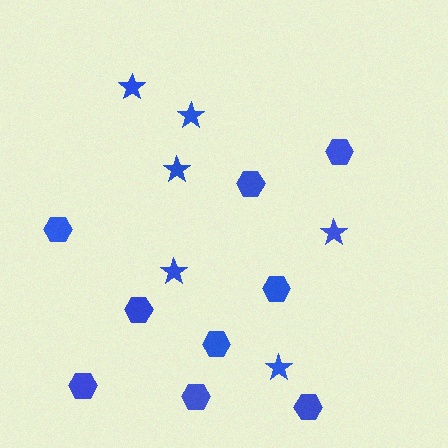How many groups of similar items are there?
There are 2 groups: one group of stars (6) and one group of hexagons (9).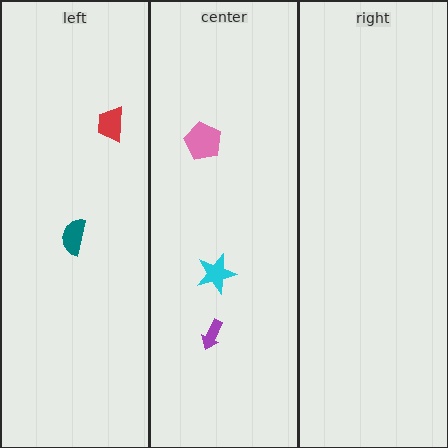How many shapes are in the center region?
3.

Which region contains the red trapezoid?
The left region.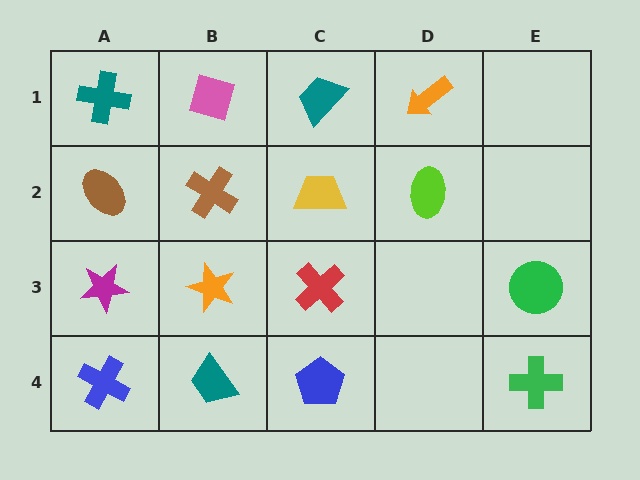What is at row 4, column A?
A blue cross.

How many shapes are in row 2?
4 shapes.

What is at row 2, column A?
A brown ellipse.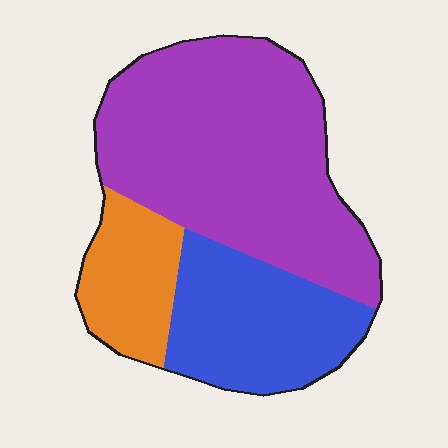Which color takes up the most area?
Purple, at roughly 55%.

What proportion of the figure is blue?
Blue covers around 25% of the figure.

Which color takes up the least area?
Orange, at roughly 15%.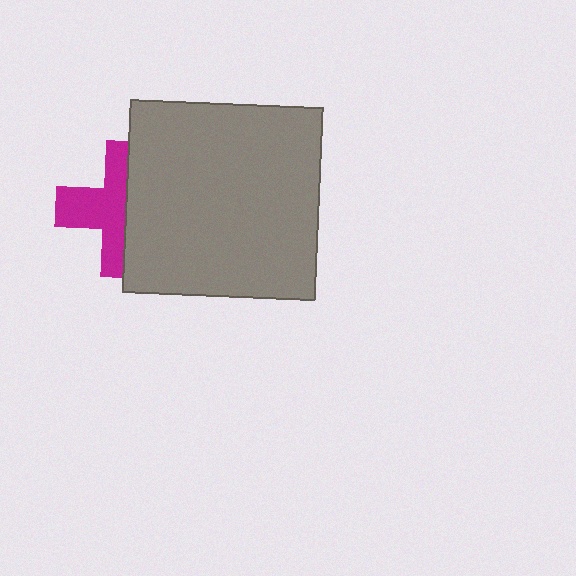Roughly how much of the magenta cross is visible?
About half of it is visible (roughly 52%).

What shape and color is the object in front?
The object in front is a gray square.